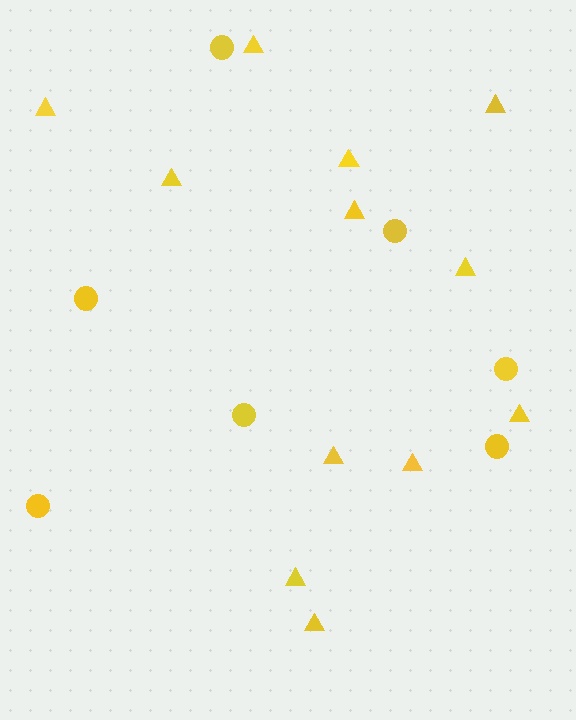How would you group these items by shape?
There are 2 groups: one group of triangles (12) and one group of circles (7).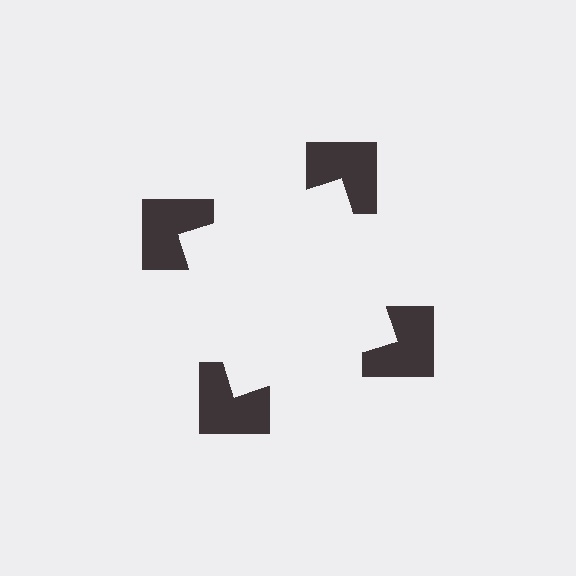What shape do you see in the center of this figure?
An illusory square — its edges are inferred from the aligned wedge cuts in the notched squares, not physically drawn.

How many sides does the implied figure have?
4 sides.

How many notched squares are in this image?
There are 4 — one at each vertex of the illusory square.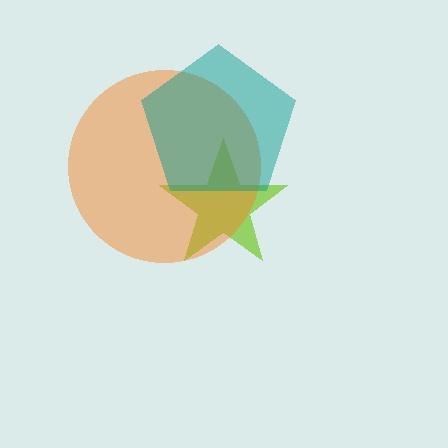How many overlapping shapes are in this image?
There are 3 overlapping shapes in the image.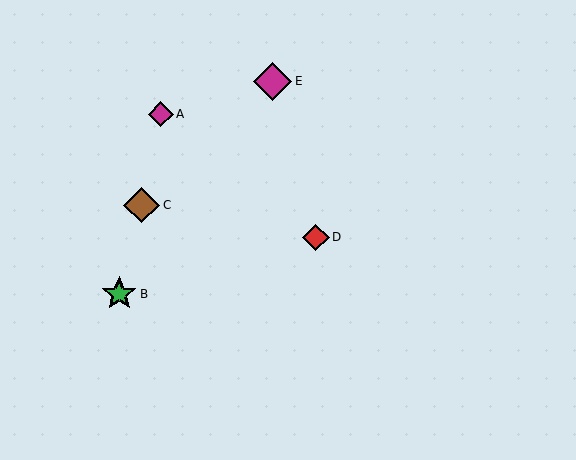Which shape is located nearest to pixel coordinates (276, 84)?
The magenta diamond (labeled E) at (273, 81) is nearest to that location.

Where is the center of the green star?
The center of the green star is at (119, 294).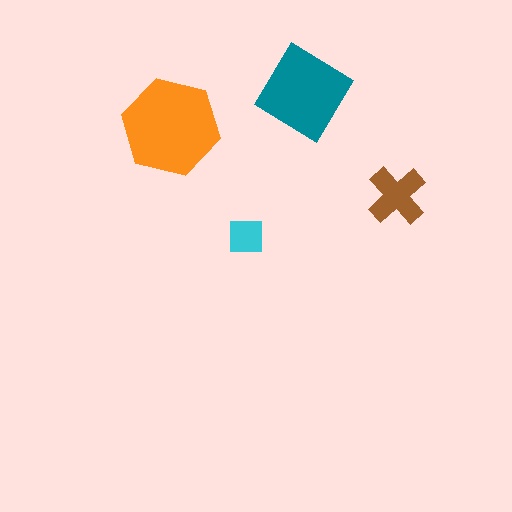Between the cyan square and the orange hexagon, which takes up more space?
The orange hexagon.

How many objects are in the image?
There are 4 objects in the image.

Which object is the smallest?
The cyan square.